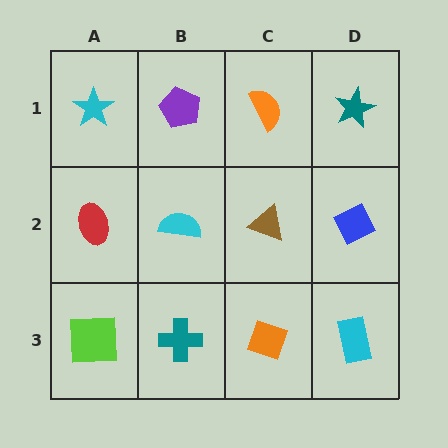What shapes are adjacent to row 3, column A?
A red ellipse (row 2, column A), a teal cross (row 3, column B).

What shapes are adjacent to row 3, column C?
A brown triangle (row 2, column C), a teal cross (row 3, column B), a cyan rectangle (row 3, column D).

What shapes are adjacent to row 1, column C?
A brown triangle (row 2, column C), a purple pentagon (row 1, column B), a teal star (row 1, column D).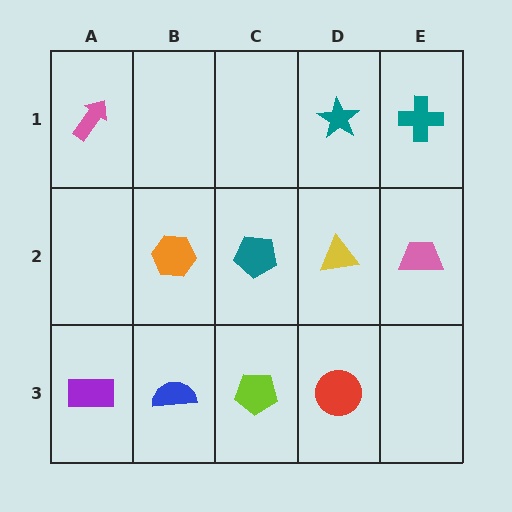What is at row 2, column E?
A pink trapezoid.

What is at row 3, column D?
A red circle.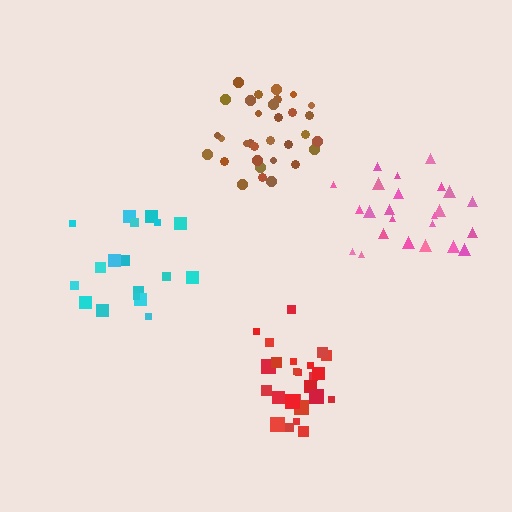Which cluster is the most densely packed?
Brown.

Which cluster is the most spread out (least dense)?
Pink.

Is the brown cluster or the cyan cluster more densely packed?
Brown.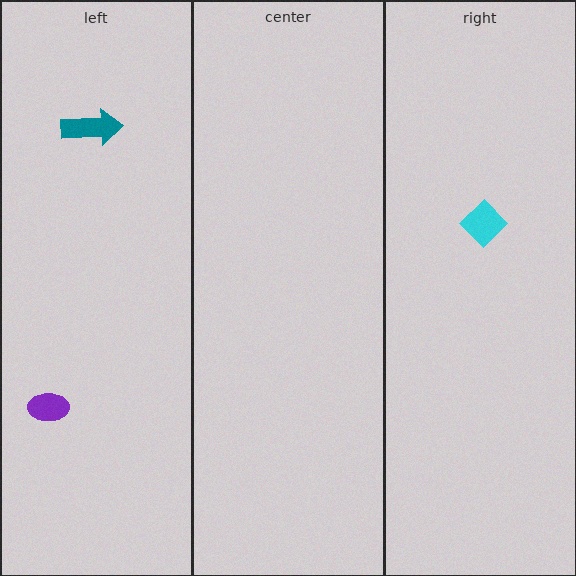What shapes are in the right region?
The cyan diamond.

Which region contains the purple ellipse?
The left region.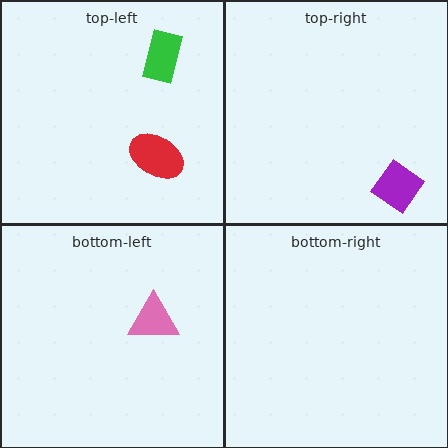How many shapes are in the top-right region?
1.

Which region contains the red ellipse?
The top-left region.